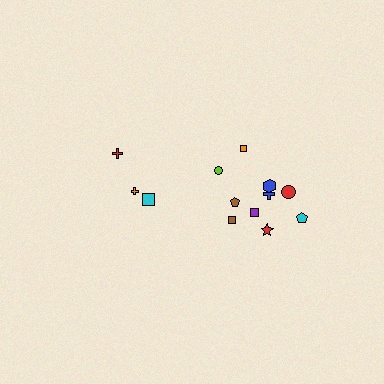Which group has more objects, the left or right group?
The right group.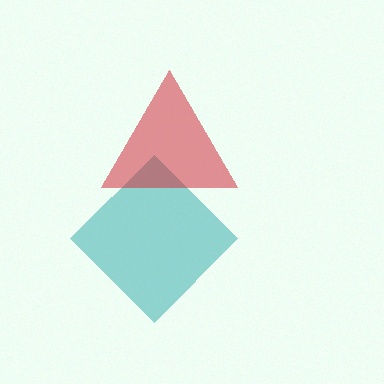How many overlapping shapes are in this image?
There are 2 overlapping shapes in the image.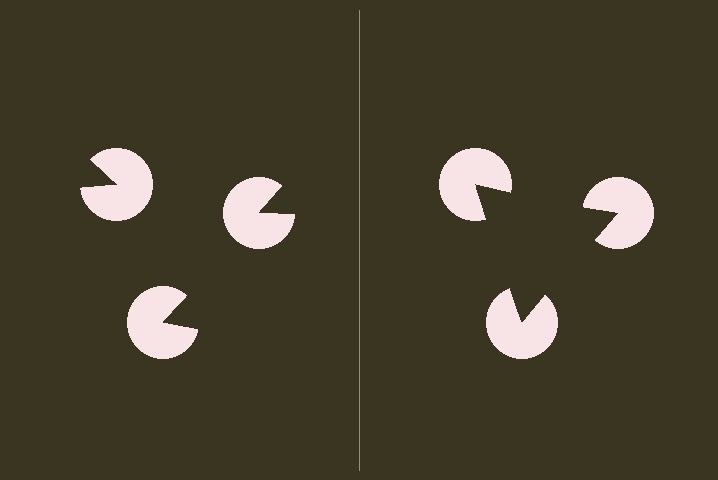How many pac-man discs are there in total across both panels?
6 — 3 on each side.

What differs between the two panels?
The pac-man discs are positioned identically on both sides; only the wedge orientations differ. On the right they align to a triangle; on the left they are misaligned.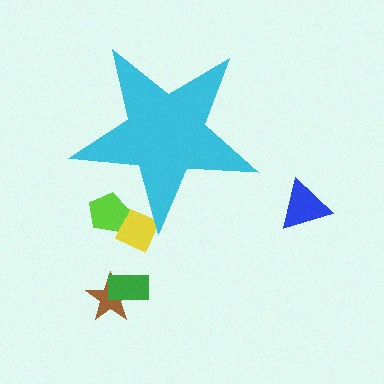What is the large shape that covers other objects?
A cyan star.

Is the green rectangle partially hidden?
No, the green rectangle is fully visible.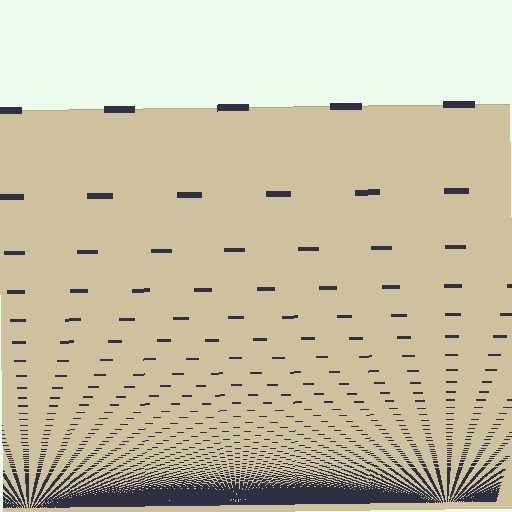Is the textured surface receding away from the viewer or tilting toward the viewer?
The surface appears to tilt toward the viewer. Texture elements get larger and sparser toward the top.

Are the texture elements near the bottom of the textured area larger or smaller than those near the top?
Smaller. The gradient is inverted — elements near the bottom are smaller and denser.